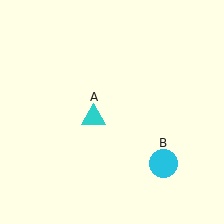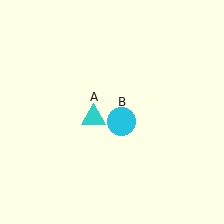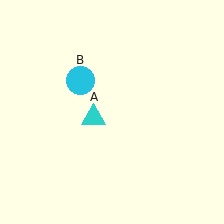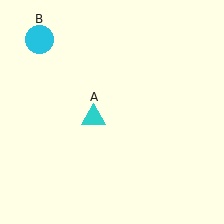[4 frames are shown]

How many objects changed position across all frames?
1 object changed position: cyan circle (object B).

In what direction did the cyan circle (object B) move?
The cyan circle (object B) moved up and to the left.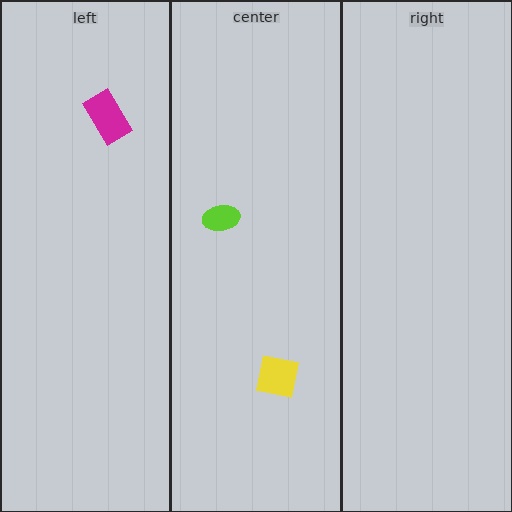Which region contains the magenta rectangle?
The left region.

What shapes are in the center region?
The lime ellipse, the yellow square.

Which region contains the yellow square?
The center region.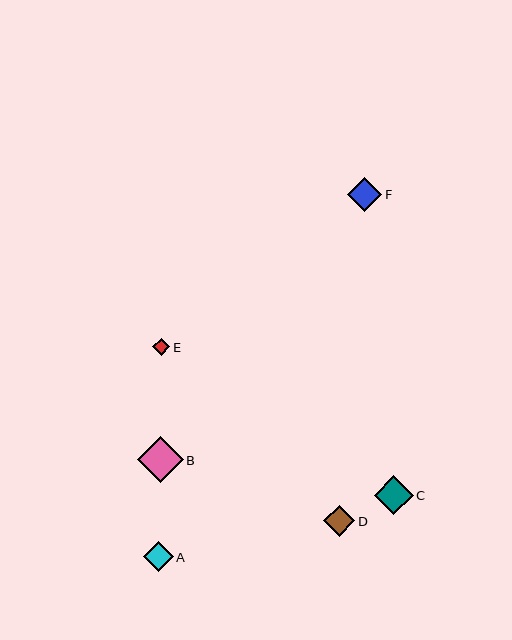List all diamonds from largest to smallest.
From largest to smallest: B, C, F, D, A, E.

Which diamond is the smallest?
Diamond E is the smallest with a size of approximately 17 pixels.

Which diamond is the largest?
Diamond B is the largest with a size of approximately 46 pixels.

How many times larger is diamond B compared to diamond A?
Diamond B is approximately 1.5 times the size of diamond A.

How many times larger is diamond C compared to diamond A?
Diamond C is approximately 1.3 times the size of diamond A.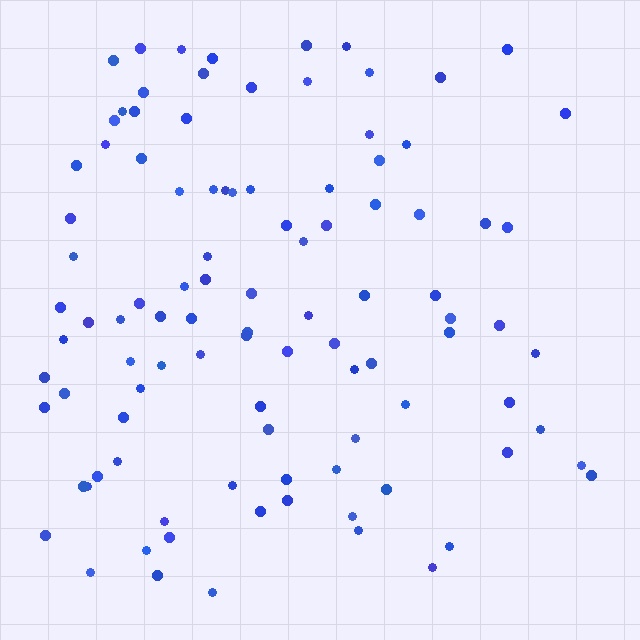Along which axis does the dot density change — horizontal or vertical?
Horizontal.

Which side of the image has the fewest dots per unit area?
The right.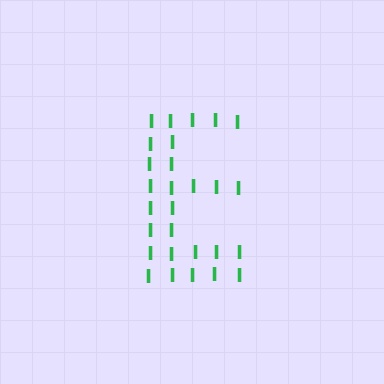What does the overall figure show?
The overall figure shows the letter E.